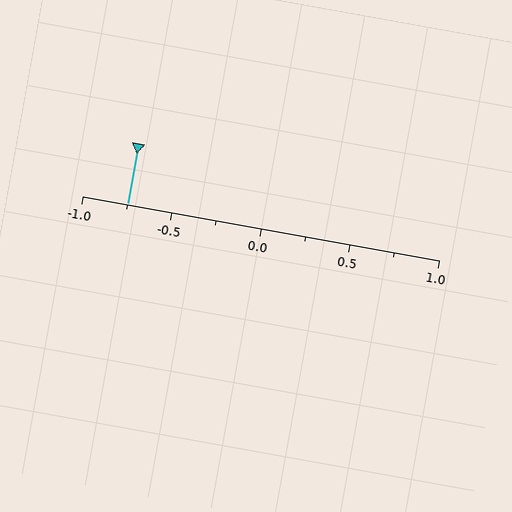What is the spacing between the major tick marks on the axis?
The major ticks are spaced 0.5 apart.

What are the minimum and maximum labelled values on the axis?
The axis runs from -1.0 to 1.0.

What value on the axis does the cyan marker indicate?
The marker indicates approximately -0.75.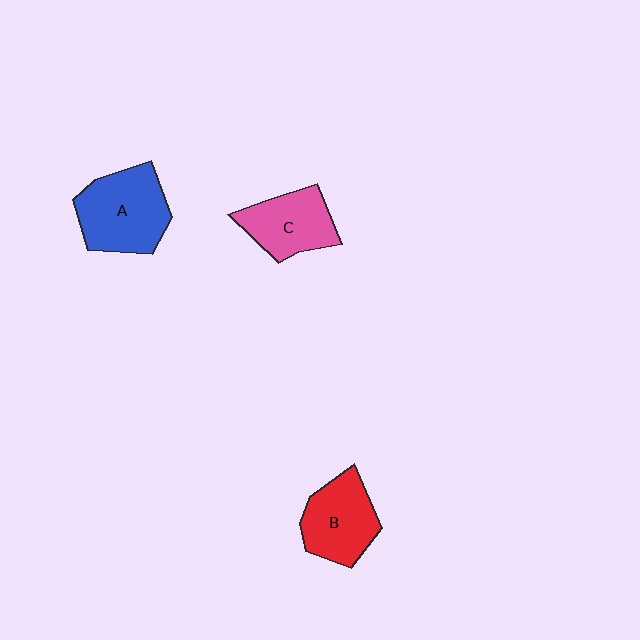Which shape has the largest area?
Shape A (blue).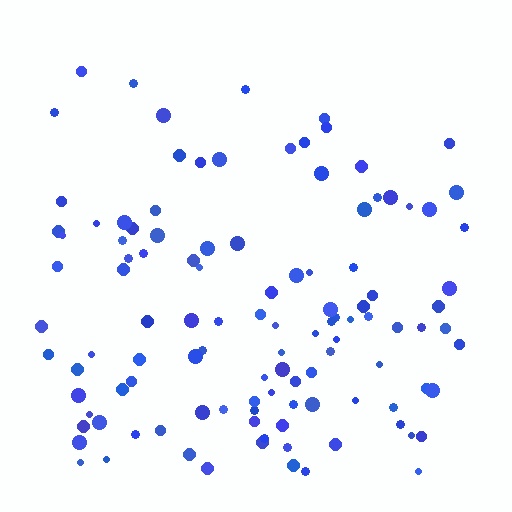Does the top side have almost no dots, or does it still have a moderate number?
Still a moderate number, just noticeably fewer than the bottom.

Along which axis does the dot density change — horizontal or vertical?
Vertical.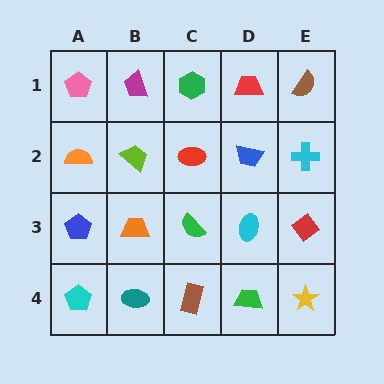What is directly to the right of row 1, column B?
A green hexagon.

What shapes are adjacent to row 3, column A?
An orange semicircle (row 2, column A), a cyan pentagon (row 4, column A), an orange trapezoid (row 3, column B).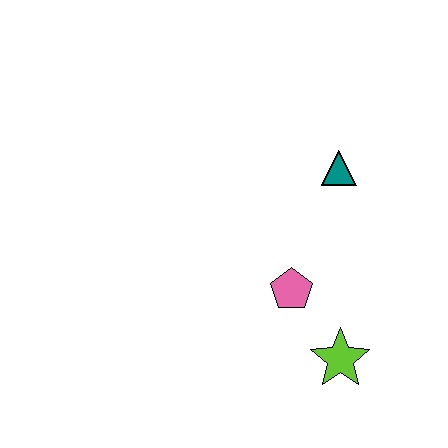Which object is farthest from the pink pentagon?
The teal triangle is farthest from the pink pentagon.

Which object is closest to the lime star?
The pink pentagon is closest to the lime star.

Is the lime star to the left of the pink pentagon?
No